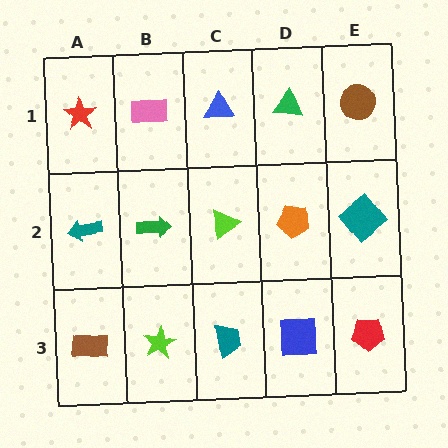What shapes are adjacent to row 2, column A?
A red star (row 1, column A), a brown rectangle (row 3, column A), a green arrow (row 2, column B).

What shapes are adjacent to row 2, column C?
A blue triangle (row 1, column C), a teal trapezoid (row 3, column C), a green arrow (row 2, column B), an orange pentagon (row 2, column D).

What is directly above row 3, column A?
A teal arrow.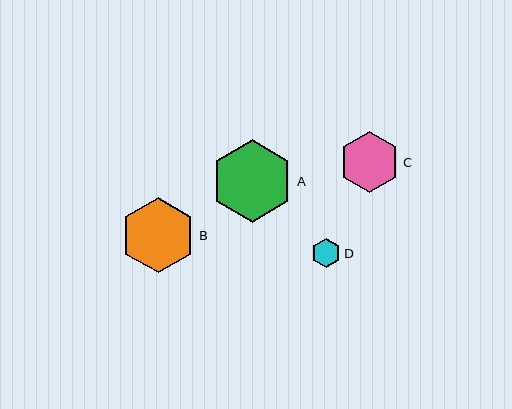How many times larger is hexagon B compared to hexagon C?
Hexagon B is approximately 1.2 times the size of hexagon C.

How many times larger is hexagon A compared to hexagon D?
Hexagon A is approximately 2.8 times the size of hexagon D.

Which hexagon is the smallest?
Hexagon D is the smallest with a size of approximately 30 pixels.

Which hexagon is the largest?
Hexagon A is the largest with a size of approximately 83 pixels.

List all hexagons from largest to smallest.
From largest to smallest: A, B, C, D.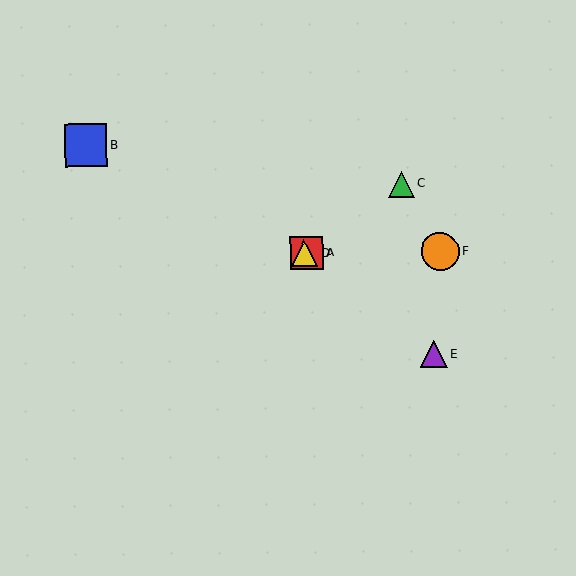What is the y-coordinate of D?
Object D is at y≈253.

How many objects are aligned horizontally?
3 objects (A, D, F) are aligned horizontally.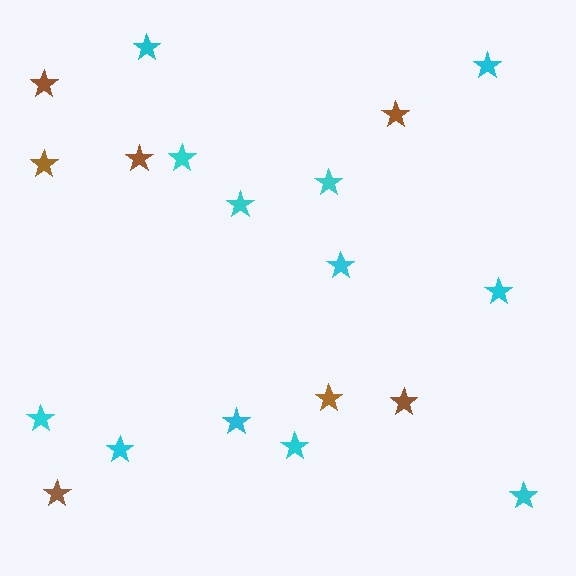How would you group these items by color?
There are 2 groups: one group of cyan stars (12) and one group of brown stars (7).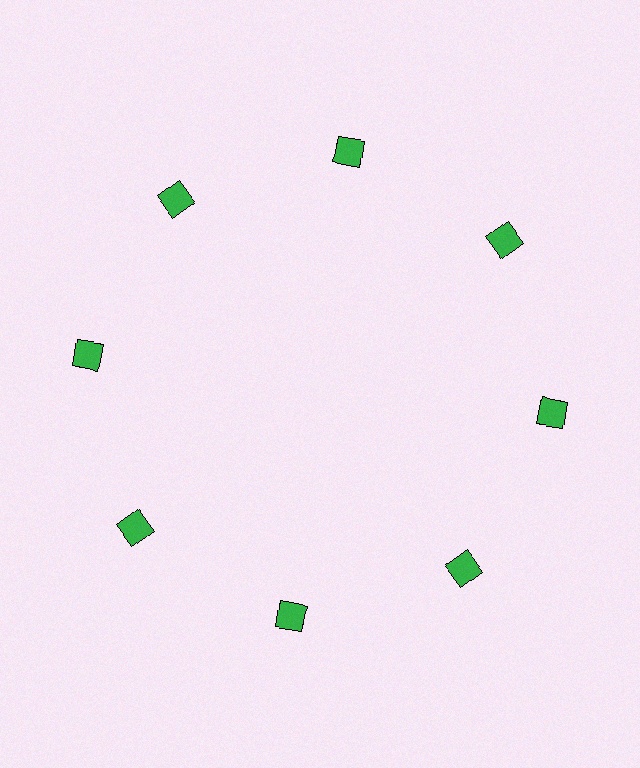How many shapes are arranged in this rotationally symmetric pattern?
There are 8 shapes, arranged in 8 groups of 1.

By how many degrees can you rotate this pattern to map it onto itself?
The pattern maps onto itself every 45 degrees of rotation.